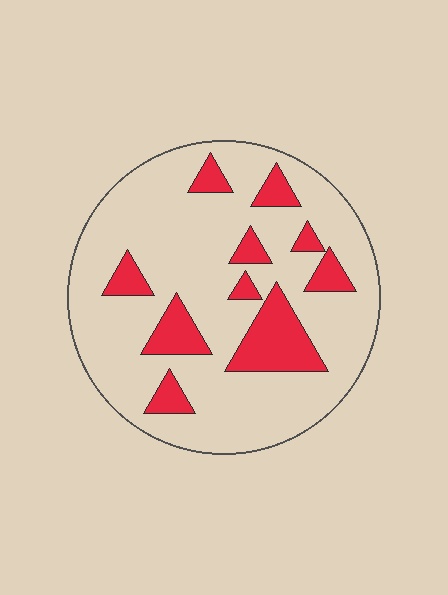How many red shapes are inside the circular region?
10.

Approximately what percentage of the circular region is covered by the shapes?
Approximately 20%.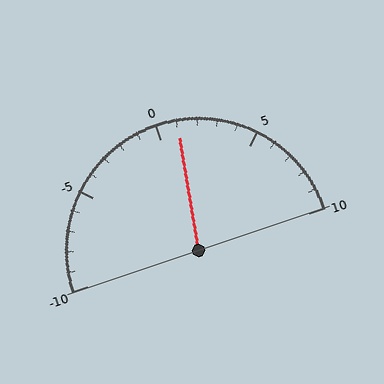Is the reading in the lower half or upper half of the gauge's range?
The reading is in the upper half of the range (-10 to 10).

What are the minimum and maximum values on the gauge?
The gauge ranges from -10 to 10.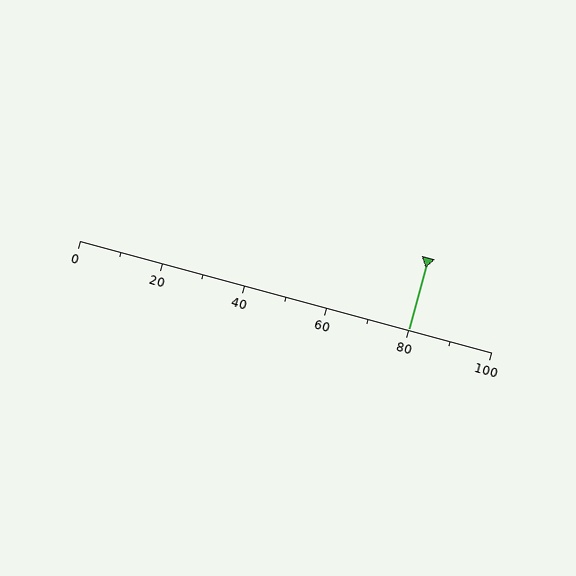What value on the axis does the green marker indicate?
The marker indicates approximately 80.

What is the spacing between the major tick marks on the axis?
The major ticks are spaced 20 apart.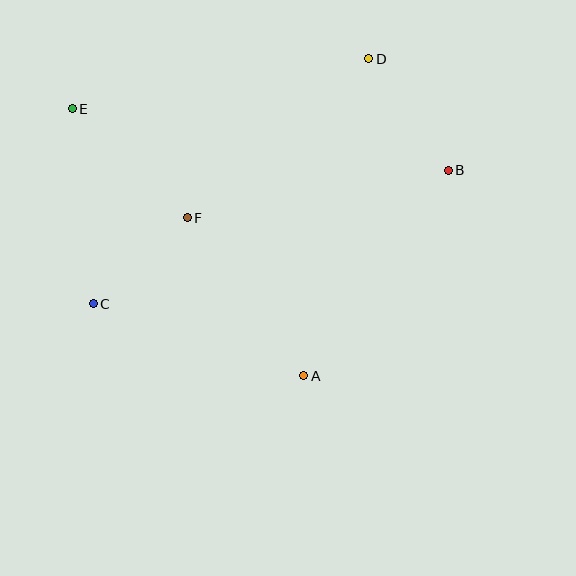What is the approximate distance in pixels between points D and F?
The distance between D and F is approximately 241 pixels.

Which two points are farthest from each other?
Points B and E are farthest from each other.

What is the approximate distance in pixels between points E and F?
The distance between E and F is approximately 158 pixels.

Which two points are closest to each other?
Points C and F are closest to each other.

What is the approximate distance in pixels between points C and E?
The distance between C and E is approximately 196 pixels.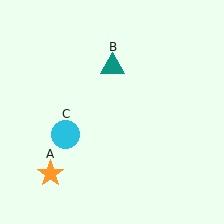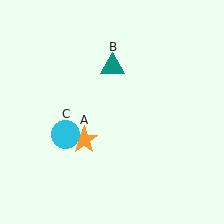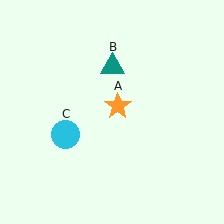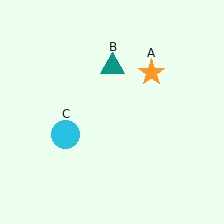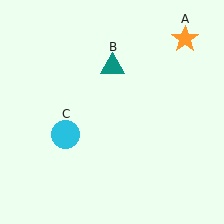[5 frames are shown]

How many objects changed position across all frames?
1 object changed position: orange star (object A).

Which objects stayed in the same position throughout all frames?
Teal triangle (object B) and cyan circle (object C) remained stationary.